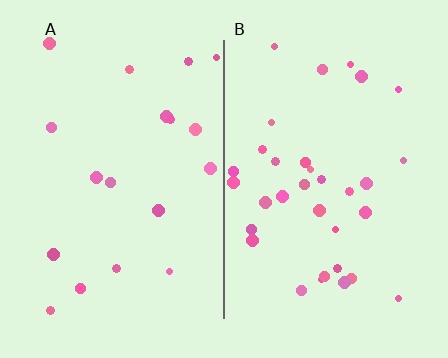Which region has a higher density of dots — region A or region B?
B (the right).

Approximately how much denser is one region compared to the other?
Approximately 1.8× — region B over region A.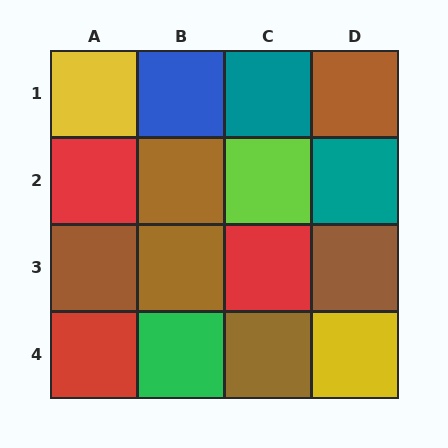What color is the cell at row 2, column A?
Red.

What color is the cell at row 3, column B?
Brown.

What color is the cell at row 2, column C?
Lime.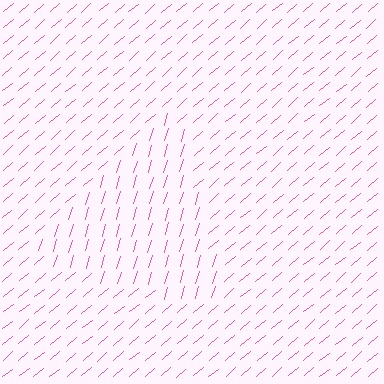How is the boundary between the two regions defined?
The boundary is defined purely by a change in line orientation (approximately 33 degrees difference). All lines are the same color and thickness.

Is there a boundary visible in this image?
Yes, there is a texture boundary formed by a change in line orientation.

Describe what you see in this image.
The image is filled with small pink line segments. A triangle region in the image has lines oriented differently from the surrounding lines, creating a visible texture boundary.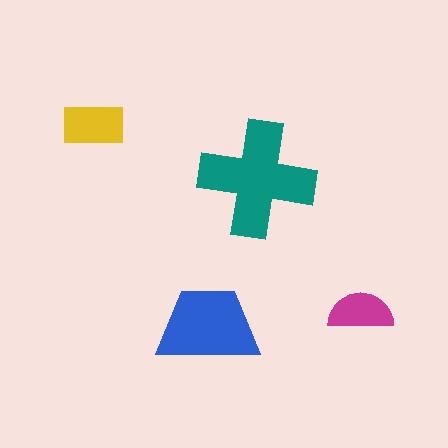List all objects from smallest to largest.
The magenta semicircle, the yellow rectangle, the blue trapezoid, the teal cross.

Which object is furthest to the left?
The yellow rectangle is leftmost.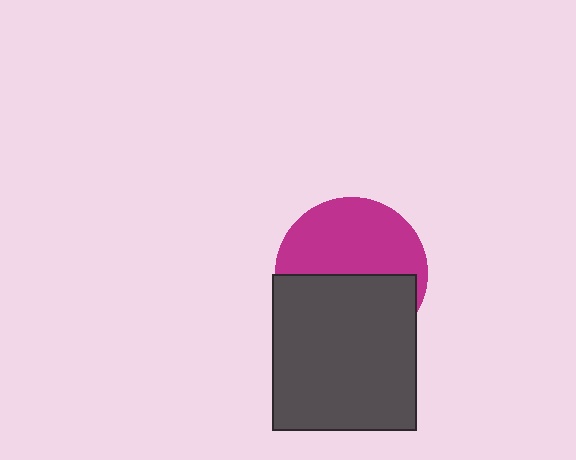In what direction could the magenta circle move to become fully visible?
The magenta circle could move up. That would shift it out from behind the dark gray rectangle entirely.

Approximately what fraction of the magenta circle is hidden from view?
Roughly 49% of the magenta circle is hidden behind the dark gray rectangle.